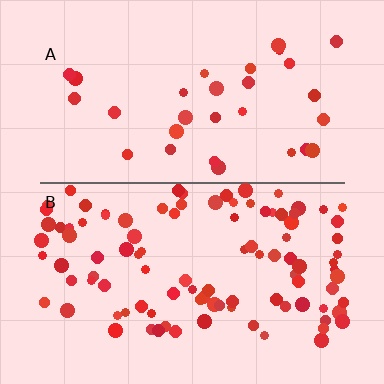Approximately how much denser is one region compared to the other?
Approximately 3.2× — region B over region A.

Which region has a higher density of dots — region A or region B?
B (the bottom).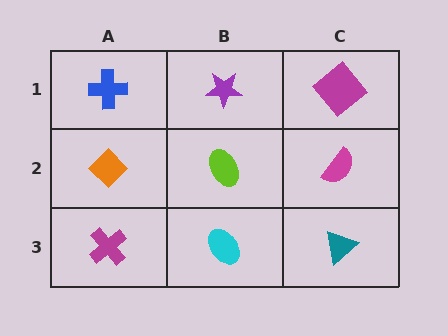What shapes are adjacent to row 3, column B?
A lime ellipse (row 2, column B), a magenta cross (row 3, column A), a teal triangle (row 3, column C).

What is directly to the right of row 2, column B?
A magenta semicircle.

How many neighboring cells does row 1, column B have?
3.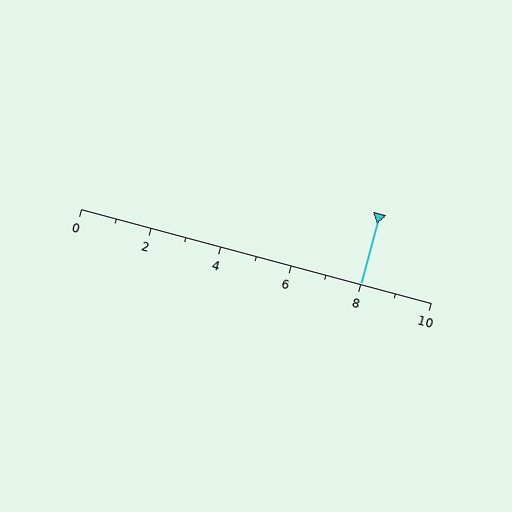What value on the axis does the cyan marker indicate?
The marker indicates approximately 8.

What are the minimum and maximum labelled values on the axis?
The axis runs from 0 to 10.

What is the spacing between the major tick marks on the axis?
The major ticks are spaced 2 apart.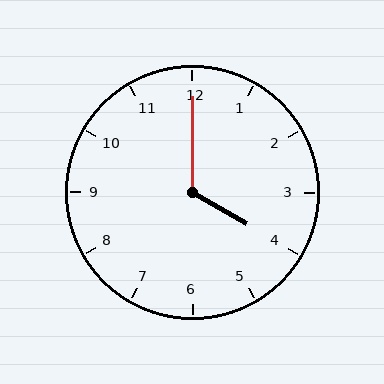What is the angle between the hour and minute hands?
Approximately 120 degrees.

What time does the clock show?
4:00.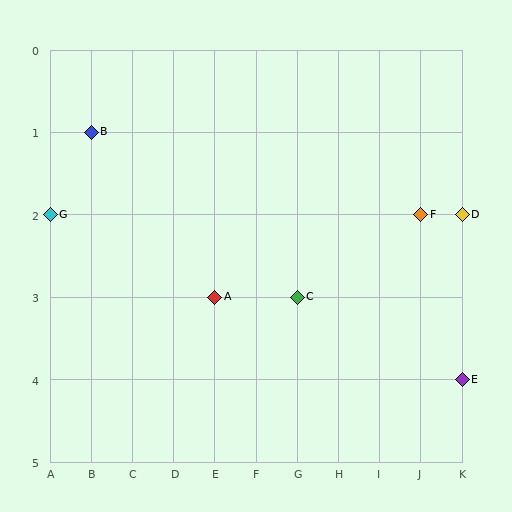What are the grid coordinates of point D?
Point D is at grid coordinates (K, 2).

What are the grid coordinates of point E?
Point E is at grid coordinates (K, 4).